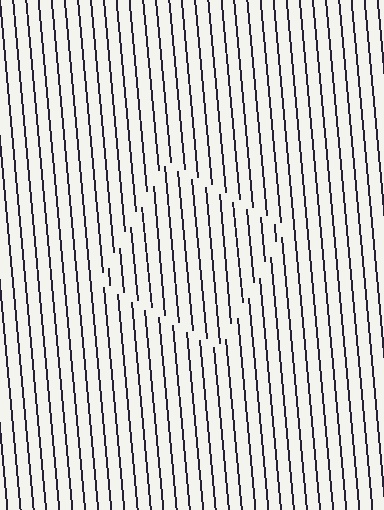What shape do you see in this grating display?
An illusory square. The interior of the shape contains the same grating, shifted by half a period — the contour is defined by the phase discontinuity where line-ends from the inner and outer gratings abut.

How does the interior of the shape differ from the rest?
The interior of the shape contains the same grating, shifted by half a period — the contour is defined by the phase discontinuity where line-ends from the inner and outer gratings abut.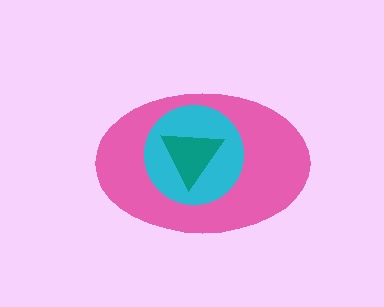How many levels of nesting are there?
3.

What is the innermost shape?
The teal triangle.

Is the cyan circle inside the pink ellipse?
Yes.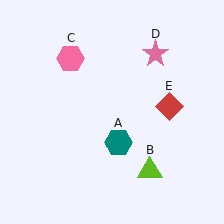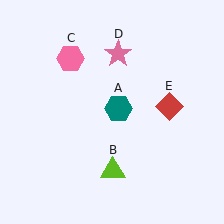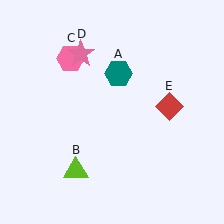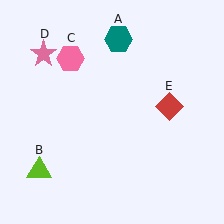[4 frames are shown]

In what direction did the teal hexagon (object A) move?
The teal hexagon (object A) moved up.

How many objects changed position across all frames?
3 objects changed position: teal hexagon (object A), lime triangle (object B), pink star (object D).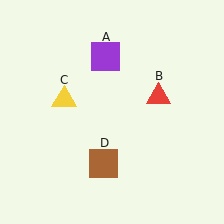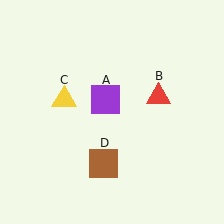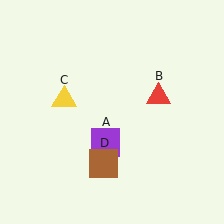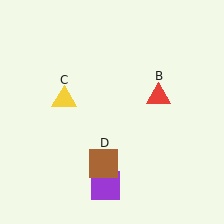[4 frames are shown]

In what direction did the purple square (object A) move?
The purple square (object A) moved down.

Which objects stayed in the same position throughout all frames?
Red triangle (object B) and yellow triangle (object C) and brown square (object D) remained stationary.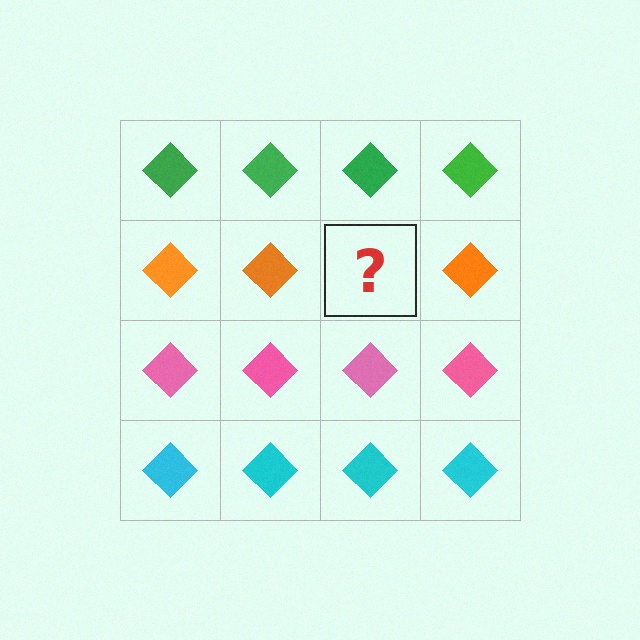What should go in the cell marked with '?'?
The missing cell should contain an orange diamond.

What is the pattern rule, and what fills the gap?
The rule is that each row has a consistent color. The gap should be filled with an orange diamond.